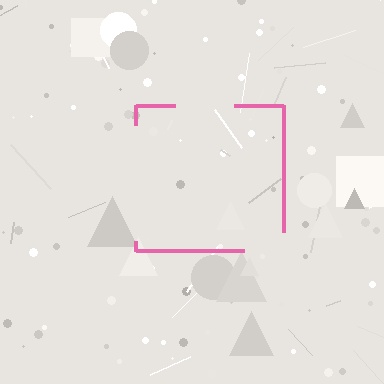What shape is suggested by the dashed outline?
The dashed outline suggests a square.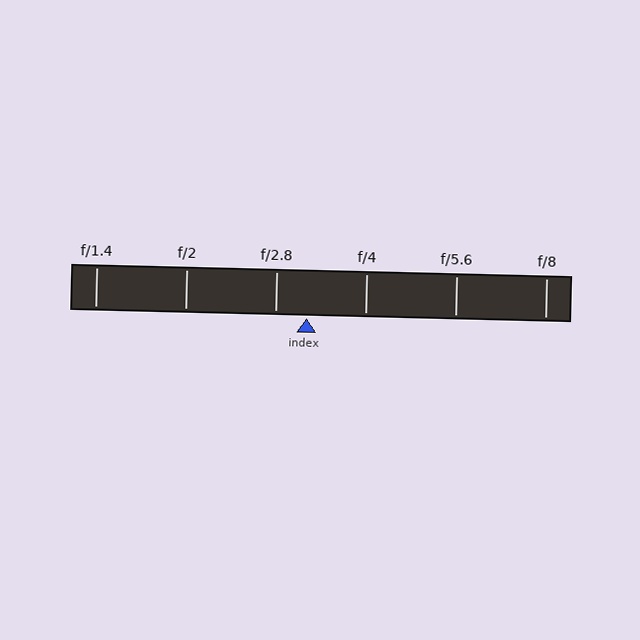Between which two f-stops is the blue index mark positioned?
The index mark is between f/2.8 and f/4.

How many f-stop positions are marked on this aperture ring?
There are 6 f-stop positions marked.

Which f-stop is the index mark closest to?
The index mark is closest to f/2.8.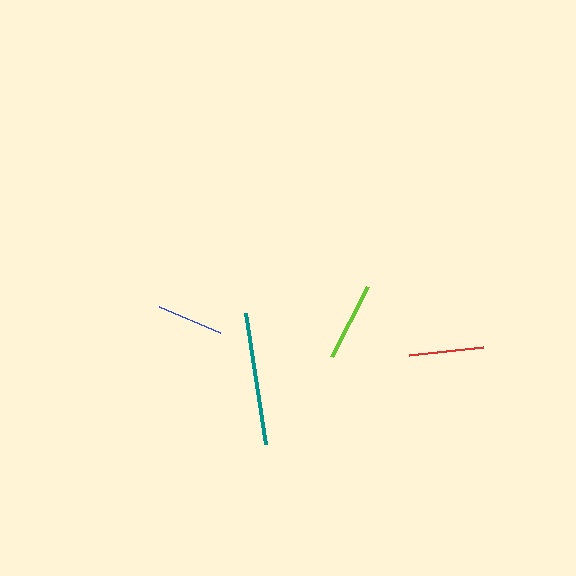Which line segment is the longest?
The teal line is the longest at approximately 133 pixels.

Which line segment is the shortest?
The blue line is the shortest at approximately 66 pixels.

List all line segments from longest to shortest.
From longest to shortest: teal, lime, red, blue.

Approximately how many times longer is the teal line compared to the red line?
The teal line is approximately 1.8 times the length of the red line.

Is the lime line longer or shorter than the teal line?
The teal line is longer than the lime line.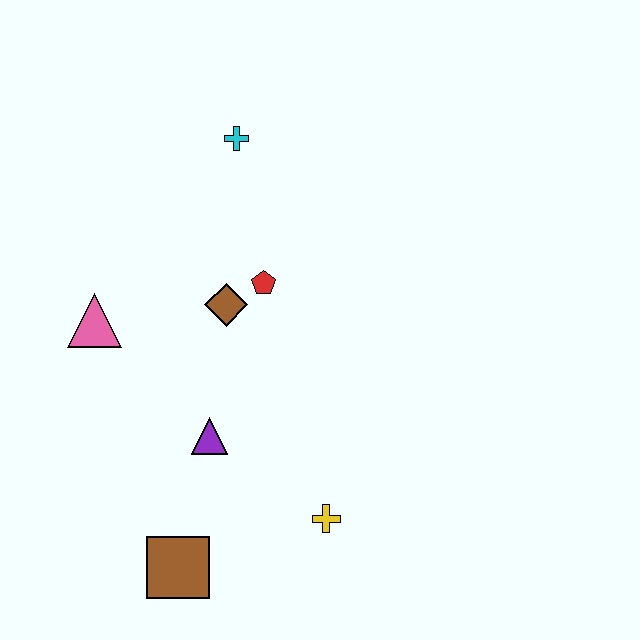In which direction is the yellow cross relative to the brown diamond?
The yellow cross is below the brown diamond.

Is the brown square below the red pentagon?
Yes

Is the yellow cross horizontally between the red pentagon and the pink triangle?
No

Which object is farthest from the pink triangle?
The yellow cross is farthest from the pink triangle.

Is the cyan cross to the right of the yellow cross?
No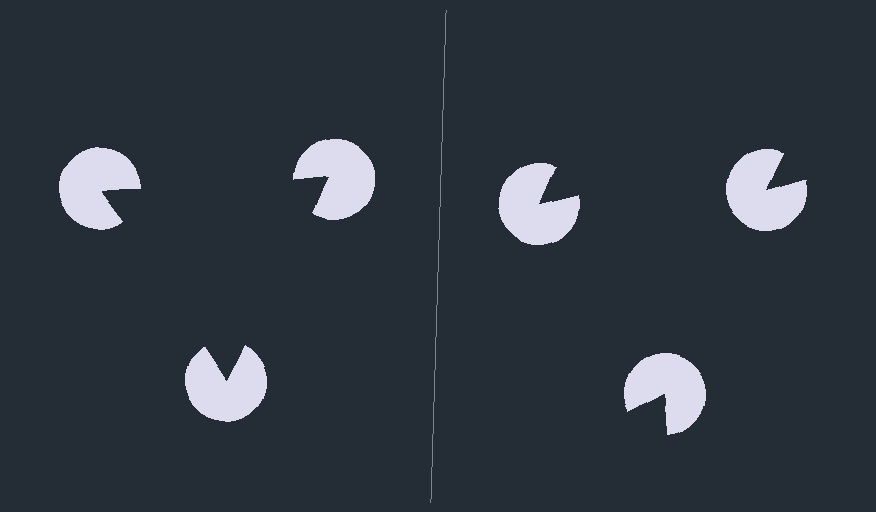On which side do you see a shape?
An illusory triangle appears on the left side. On the right side the wedge cuts are rotated, so no coherent shape forms.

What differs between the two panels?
The pac-man discs are positioned identically on both sides; only the wedge orientations differ. On the left they align to a triangle; on the right they are misaligned.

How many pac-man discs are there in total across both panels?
6 — 3 on each side.